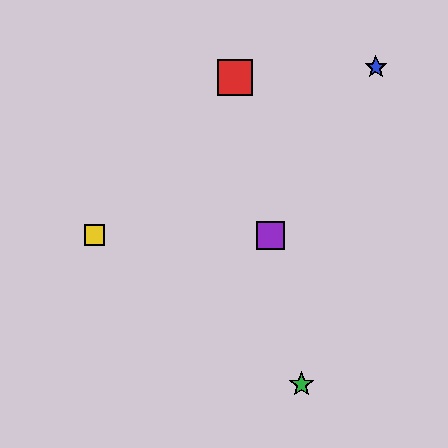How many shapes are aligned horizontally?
2 shapes (the yellow square, the purple square) are aligned horizontally.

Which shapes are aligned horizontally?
The yellow square, the purple square are aligned horizontally.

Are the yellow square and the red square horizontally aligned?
No, the yellow square is at y≈235 and the red square is at y≈78.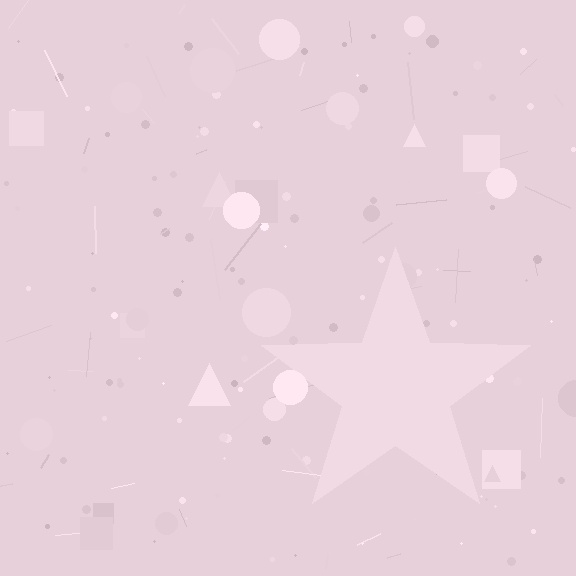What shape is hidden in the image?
A star is hidden in the image.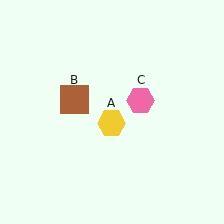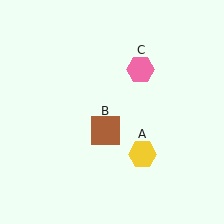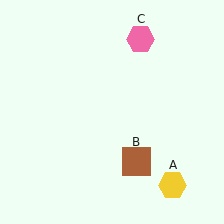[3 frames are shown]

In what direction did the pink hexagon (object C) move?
The pink hexagon (object C) moved up.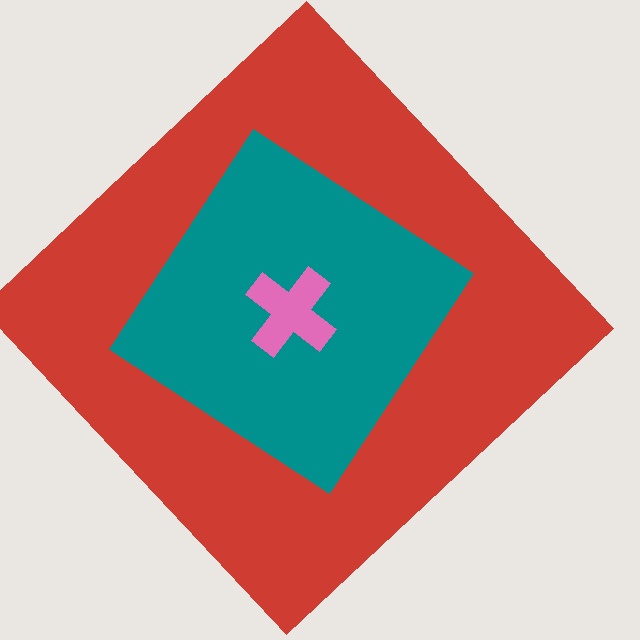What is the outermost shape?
The red diamond.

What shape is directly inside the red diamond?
The teal diamond.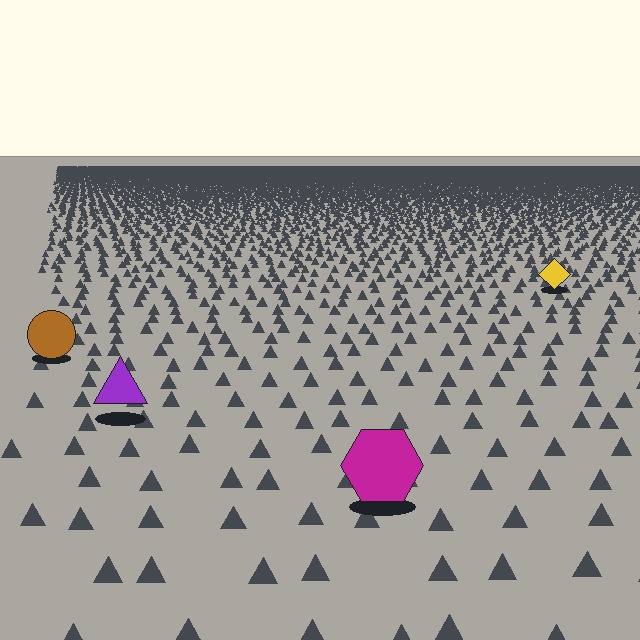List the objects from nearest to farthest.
From nearest to farthest: the magenta hexagon, the purple triangle, the brown circle, the yellow diamond.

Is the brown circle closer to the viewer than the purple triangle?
No. The purple triangle is closer — you can tell from the texture gradient: the ground texture is coarser near it.